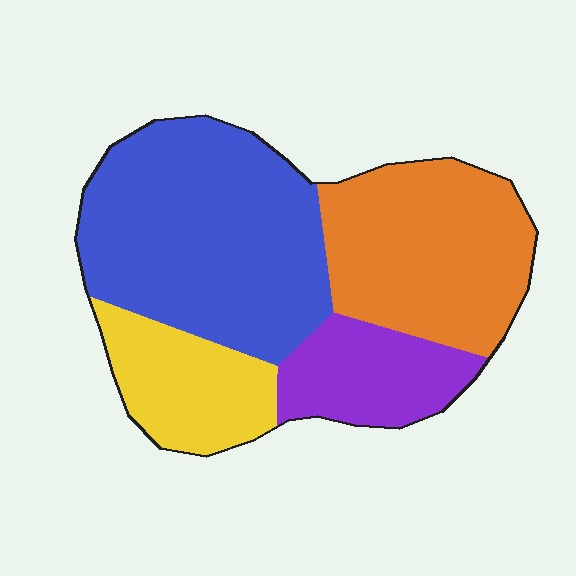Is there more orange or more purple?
Orange.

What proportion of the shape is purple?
Purple covers about 15% of the shape.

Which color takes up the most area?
Blue, at roughly 40%.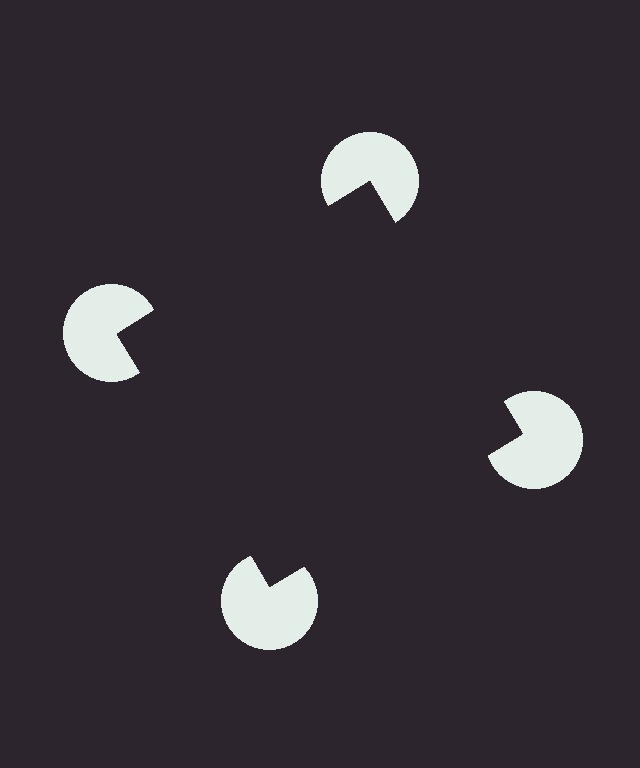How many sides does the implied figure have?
4 sides.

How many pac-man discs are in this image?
There are 4 — one at each vertex of the illusory square.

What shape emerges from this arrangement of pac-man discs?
An illusory square — its edges are inferred from the aligned wedge cuts in the pac-man discs, not physically drawn.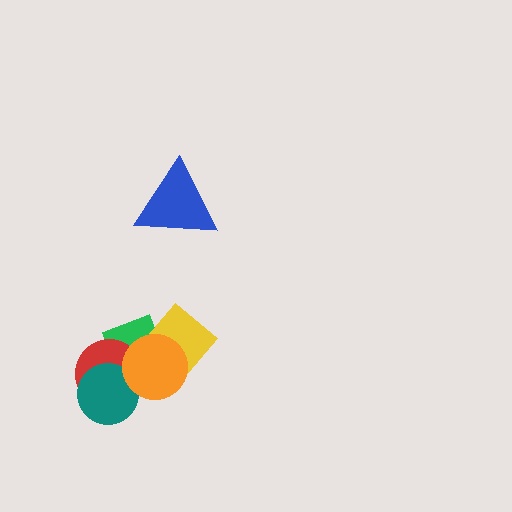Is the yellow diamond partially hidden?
Yes, it is partially covered by another shape.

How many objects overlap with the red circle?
3 objects overlap with the red circle.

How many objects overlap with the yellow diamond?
2 objects overlap with the yellow diamond.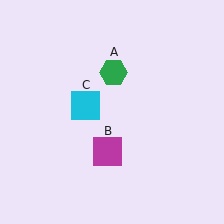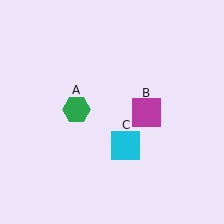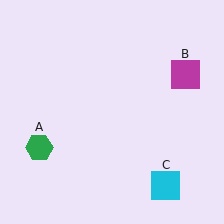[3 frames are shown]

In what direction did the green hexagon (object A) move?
The green hexagon (object A) moved down and to the left.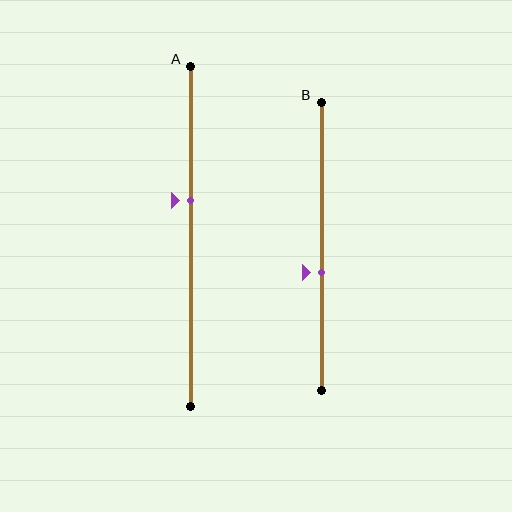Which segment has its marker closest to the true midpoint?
Segment B has its marker closest to the true midpoint.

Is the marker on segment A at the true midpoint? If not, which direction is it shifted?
No, the marker on segment A is shifted upward by about 11% of the segment length.